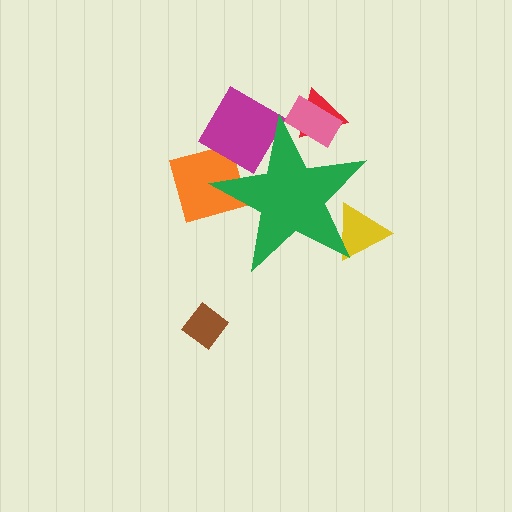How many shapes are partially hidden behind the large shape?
5 shapes are partially hidden.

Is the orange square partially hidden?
Yes, the orange square is partially hidden behind the green star.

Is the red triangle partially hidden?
Yes, the red triangle is partially hidden behind the green star.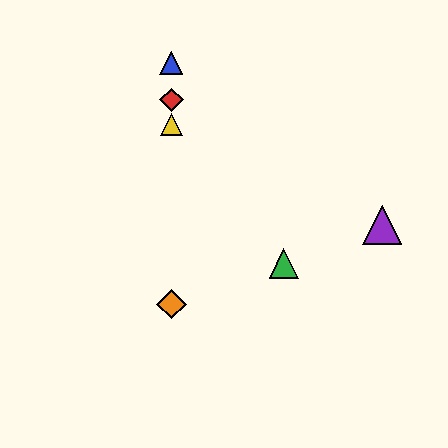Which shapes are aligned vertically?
The red diamond, the blue triangle, the yellow triangle, the orange diamond are aligned vertically.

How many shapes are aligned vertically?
4 shapes (the red diamond, the blue triangle, the yellow triangle, the orange diamond) are aligned vertically.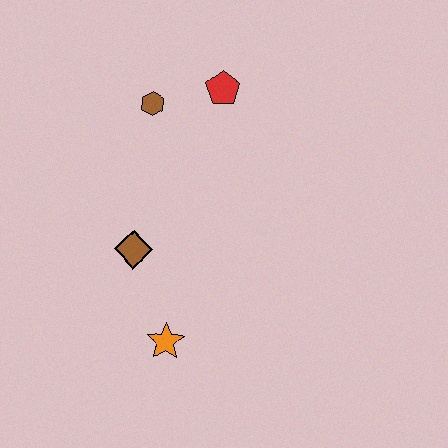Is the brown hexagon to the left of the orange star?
Yes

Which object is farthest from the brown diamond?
The red pentagon is farthest from the brown diamond.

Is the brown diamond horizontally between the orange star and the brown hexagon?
No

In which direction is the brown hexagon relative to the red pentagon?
The brown hexagon is to the left of the red pentagon.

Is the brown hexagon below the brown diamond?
No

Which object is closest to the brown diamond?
The orange star is closest to the brown diamond.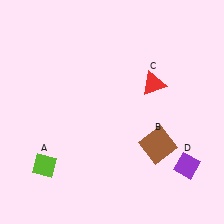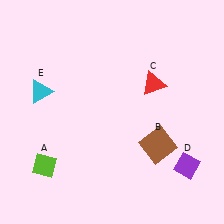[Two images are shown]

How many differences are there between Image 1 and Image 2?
There is 1 difference between the two images.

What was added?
A cyan triangle (E) was added in Image 2.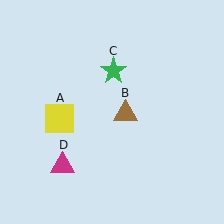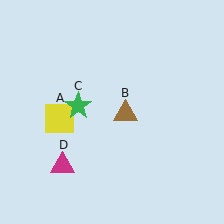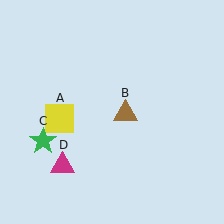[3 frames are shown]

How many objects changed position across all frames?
1 object changed position: green star (object C).